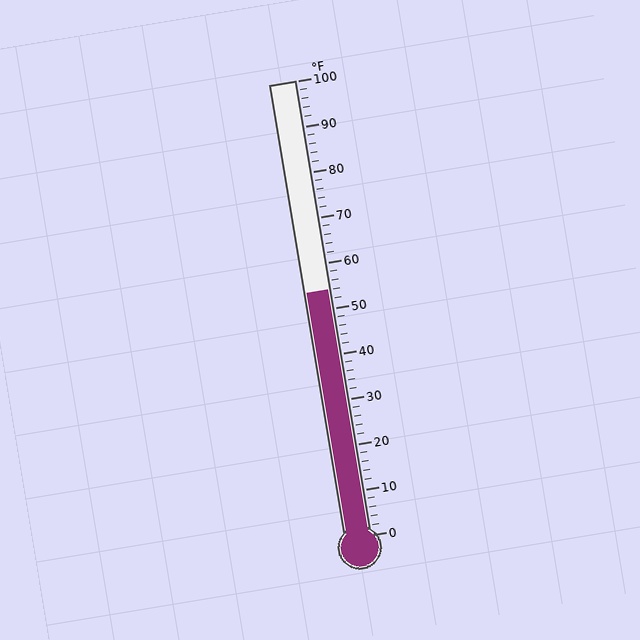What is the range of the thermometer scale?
The thermometer scale ranges from 0°F to 100°F.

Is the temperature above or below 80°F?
The temperature is below 80°F.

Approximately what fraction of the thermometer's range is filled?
The thermometer is filled to approximately 55% of its range.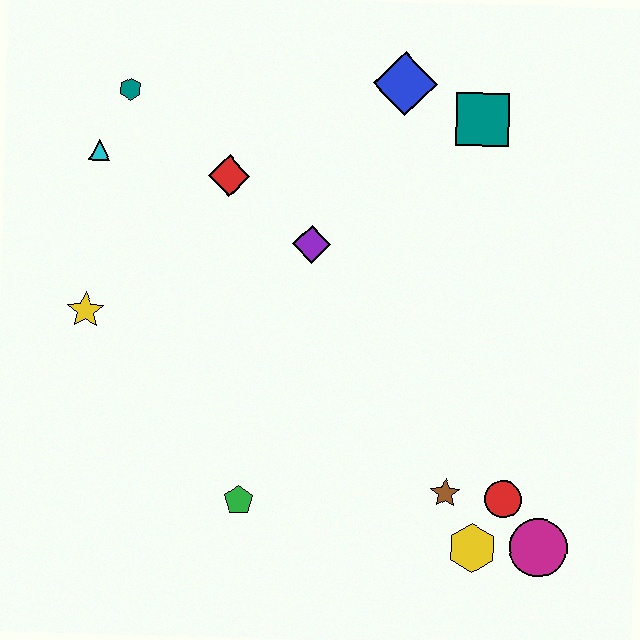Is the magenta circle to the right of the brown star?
Yes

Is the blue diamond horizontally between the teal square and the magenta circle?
No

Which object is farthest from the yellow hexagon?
The teal hexagon is farthest from the yellow hexagon.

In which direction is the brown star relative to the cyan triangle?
The brown star is to the right of the cyan triangle.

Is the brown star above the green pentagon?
Yes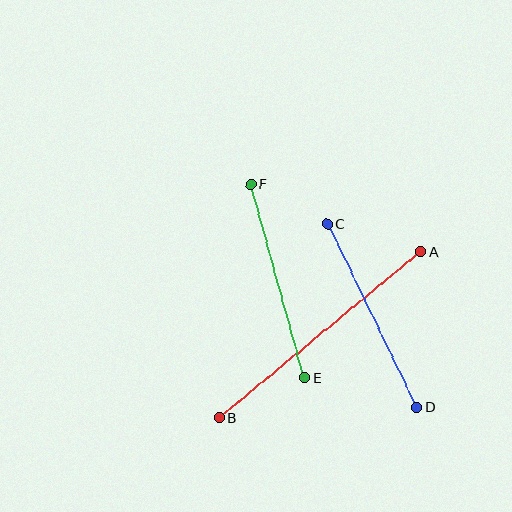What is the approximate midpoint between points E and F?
The midpoint is at approximately (278, 281) pixels.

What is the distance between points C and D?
The distance is approximately 204 pixels.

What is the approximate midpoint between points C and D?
The midpoint is at approximately (372, 315) pixels.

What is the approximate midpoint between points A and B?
The midpoint is at approximately (320, 335) pixels.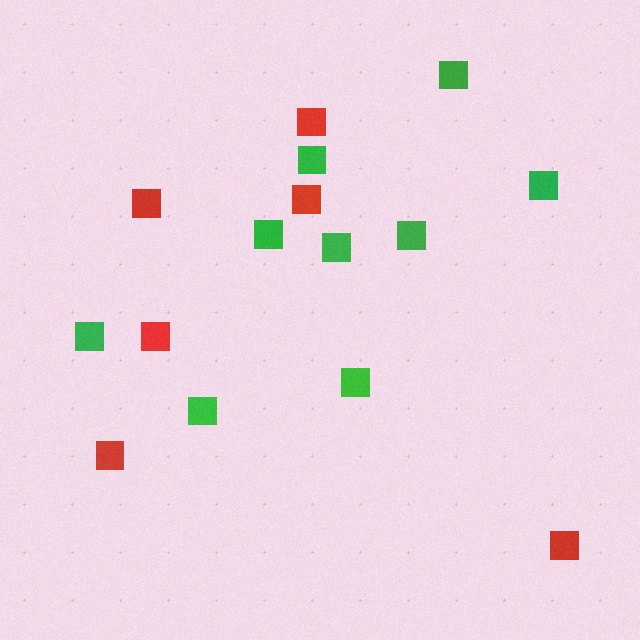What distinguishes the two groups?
There are 2 groups: one group of red squares (6) and one group of green squares (9).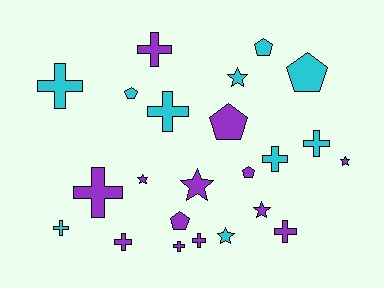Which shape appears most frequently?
Cross, with 11 objects.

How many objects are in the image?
There are 23 objects.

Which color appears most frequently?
Purple, with 13 objects.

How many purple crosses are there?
There are 6 purple crosses.